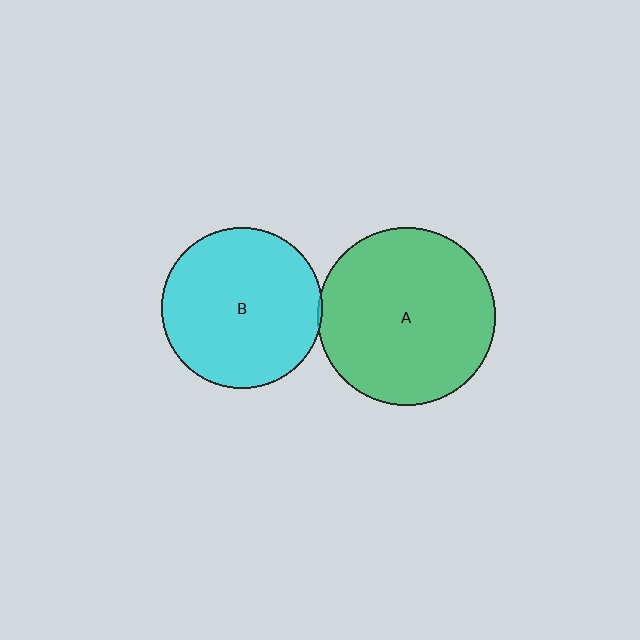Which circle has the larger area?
Circle A (green).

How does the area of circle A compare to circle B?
Approximately 1.2 times.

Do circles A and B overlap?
Yes.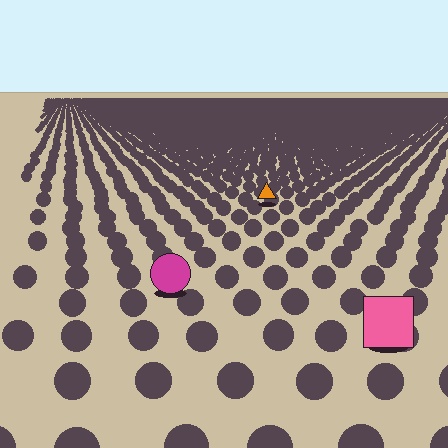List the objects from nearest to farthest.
From nearest to farthest: the pink square, the magenta circle, the orange triangle.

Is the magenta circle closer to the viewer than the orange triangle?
Yes. The magenta circle is closer — you can tell from the texture gradient: the ground texture is coarser near it.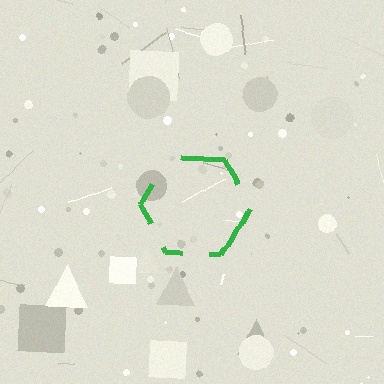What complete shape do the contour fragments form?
The contour fragments form a hexagon.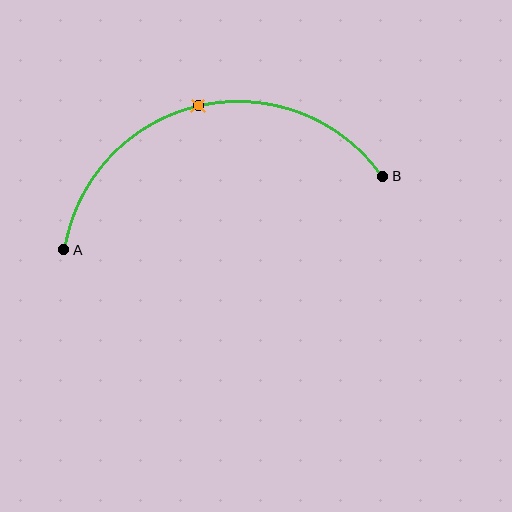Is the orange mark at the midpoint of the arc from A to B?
Yes. The orange mark lies on the arc at equal arc-length from both A and B — it is the arc midpoint.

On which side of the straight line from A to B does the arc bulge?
The arc bulges above the straight line connecting A and B.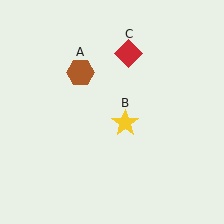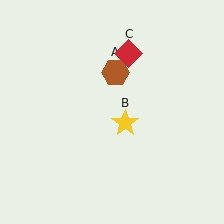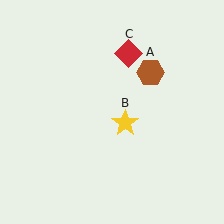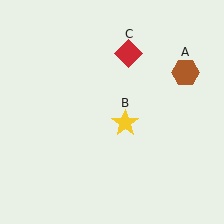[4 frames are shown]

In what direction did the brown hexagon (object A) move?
The brown hexagon (object A) moved right.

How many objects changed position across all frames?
1 object changed position: brown hexagon (object A).